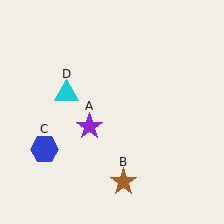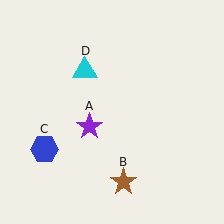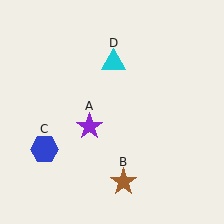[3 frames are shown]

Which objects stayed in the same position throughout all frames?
Purple star (object A) and brown star (object B) and blue hexagon (object C) remained stationary.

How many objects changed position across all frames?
1 object changed position: cyan triangle (object D).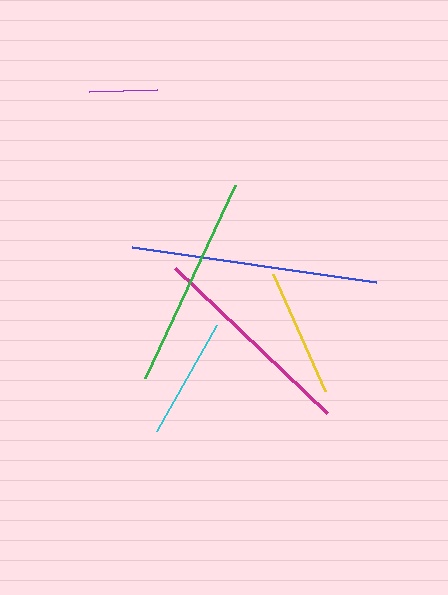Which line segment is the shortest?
The purple line is the shortest at approximately 68 pixels.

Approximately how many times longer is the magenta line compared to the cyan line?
The magenta line is approximately 1.7 times the length of the cyan line.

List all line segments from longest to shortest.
From longest to shortest: blue, green, magenta, yellow, cyan, purple.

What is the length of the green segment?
The green segment is approximately 213 pixels long.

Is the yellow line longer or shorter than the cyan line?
The yellow line is longer than the cyan line.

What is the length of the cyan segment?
The cyan segment is approximately 121 pixels long.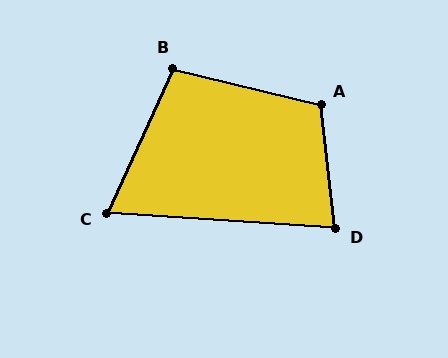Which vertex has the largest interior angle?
A, at approximately 110 degrees.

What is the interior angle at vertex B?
Approximately 100 degrees (obtuse).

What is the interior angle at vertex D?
Approximately 80 degrees (acute).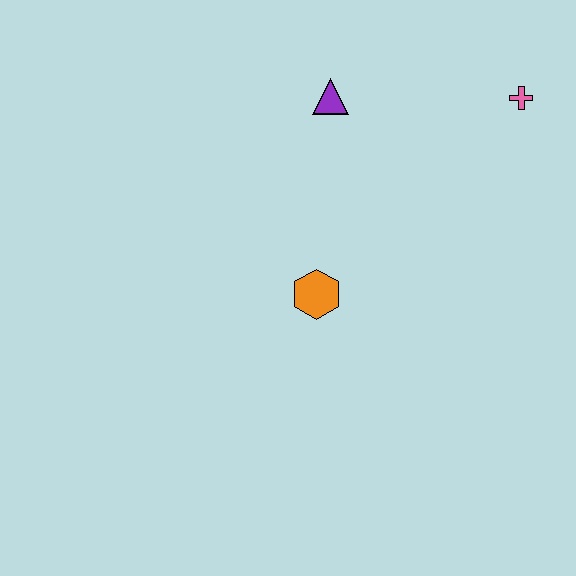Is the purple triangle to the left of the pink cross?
Yes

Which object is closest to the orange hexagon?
The purple triangle is closest to the orange hexagon.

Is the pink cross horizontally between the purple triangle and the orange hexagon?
No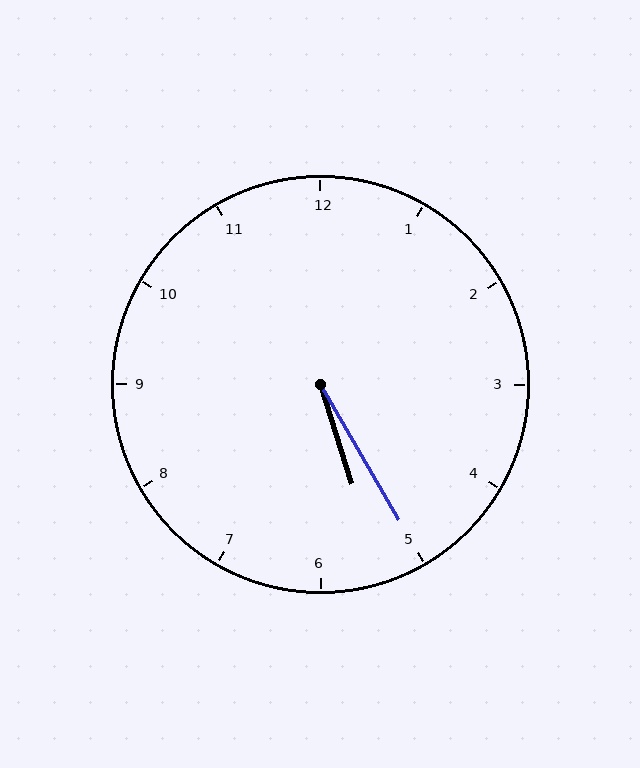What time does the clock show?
5:25.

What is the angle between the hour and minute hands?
Approximately 12 degrees.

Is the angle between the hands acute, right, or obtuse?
It is acute.